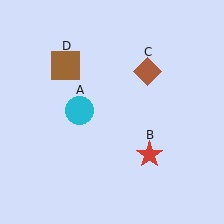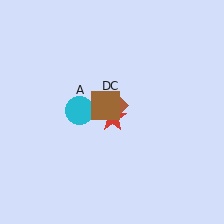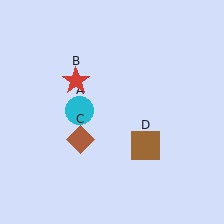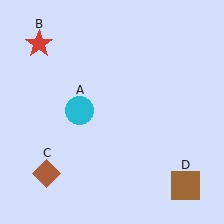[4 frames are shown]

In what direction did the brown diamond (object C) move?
The brown diamond (object C) moved down and to the left.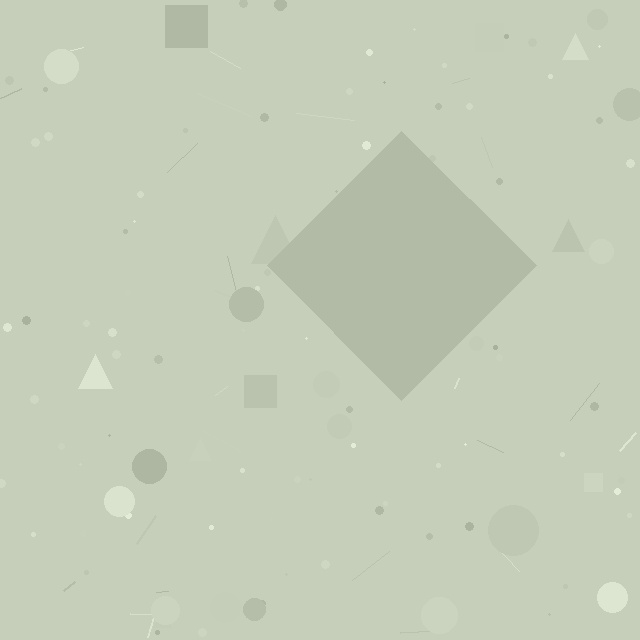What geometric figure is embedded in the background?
A diamond is embedded in the background.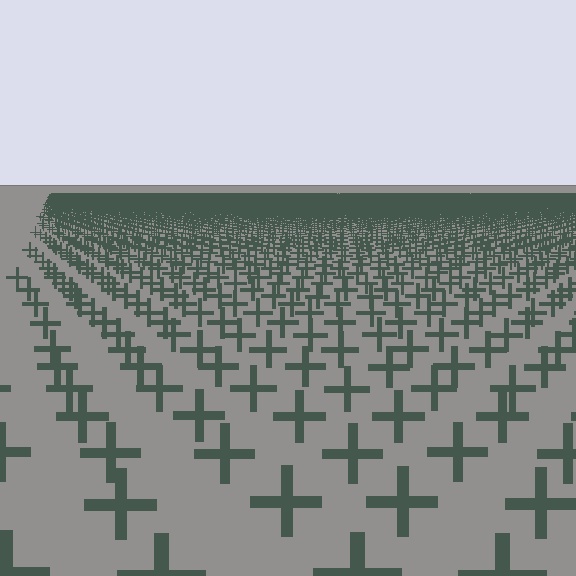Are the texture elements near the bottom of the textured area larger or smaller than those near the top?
Larger. Near the bottom, elements are closer to the viewer and appear at a bigger on-screen size.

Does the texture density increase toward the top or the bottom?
Density increases toward the top.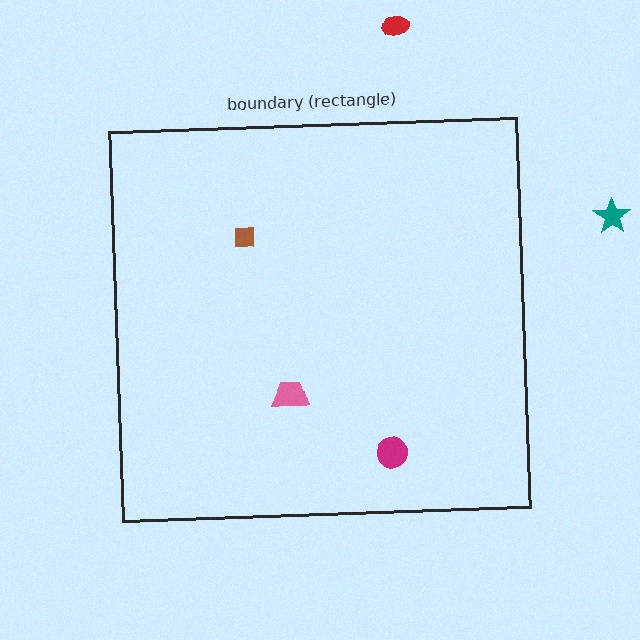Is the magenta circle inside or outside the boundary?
Inside.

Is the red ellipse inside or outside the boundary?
Outside.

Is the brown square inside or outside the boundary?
Inside.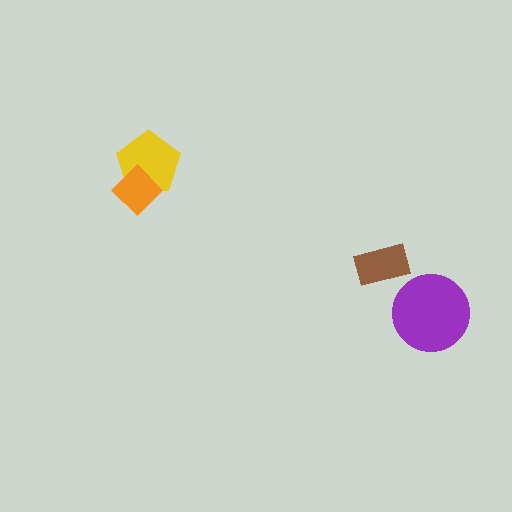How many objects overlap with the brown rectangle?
0 objects overlap with the brown rectangle.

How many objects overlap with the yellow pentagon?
1 object overlaps with the yellow pentagon.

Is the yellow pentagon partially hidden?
Yes, it is partially covered by another shape.